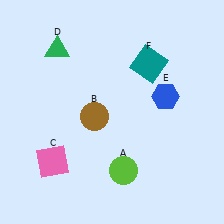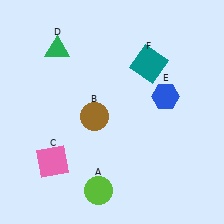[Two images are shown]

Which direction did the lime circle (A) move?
The lime circle (A) moved left.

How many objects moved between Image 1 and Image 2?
1 object moved between the two images.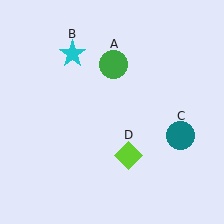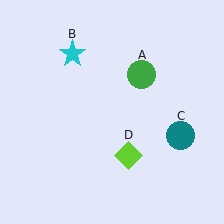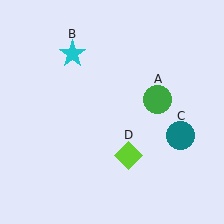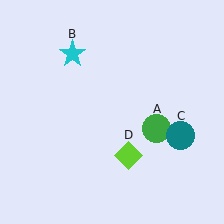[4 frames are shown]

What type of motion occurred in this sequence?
The green circle (object A) rotated clockwise around the center of the scene.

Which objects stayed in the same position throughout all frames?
Cyan star (object B) and teal circle (object C) and lime diamond (object D) remained stationary.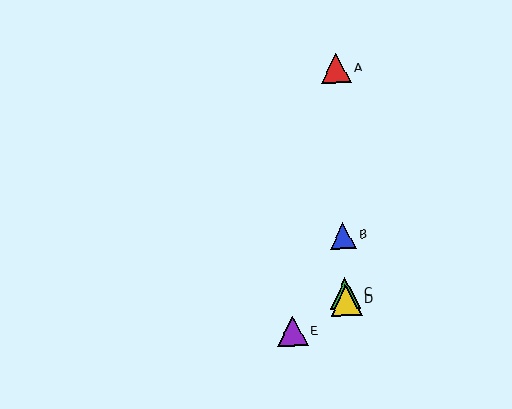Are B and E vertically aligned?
No, B is at x≈343 and E is at x≈293.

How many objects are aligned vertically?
4 objects (A, B, C, D) are aligned vertically.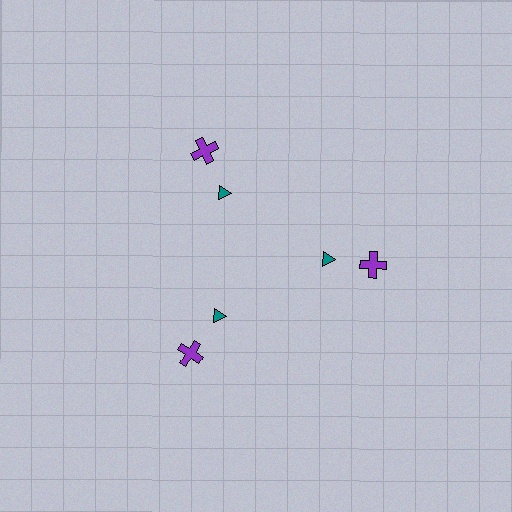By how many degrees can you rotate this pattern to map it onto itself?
The pattern maps onto itself every 120 degrees of rotation.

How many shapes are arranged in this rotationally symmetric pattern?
There are 6 shapes, arranged in 3 groups of 2.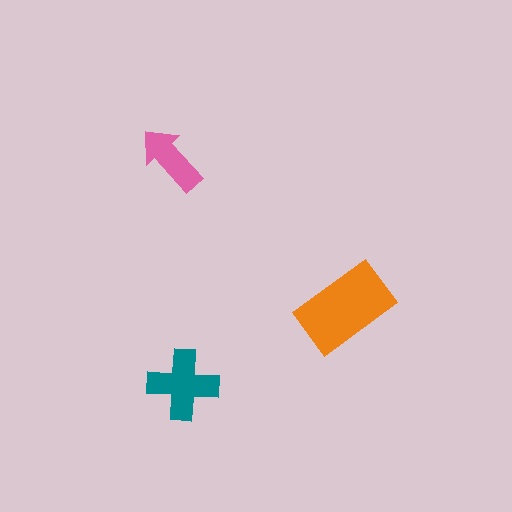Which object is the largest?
The orange rectangle.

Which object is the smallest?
The pink arrow.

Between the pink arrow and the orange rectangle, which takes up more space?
The orange rectangle.